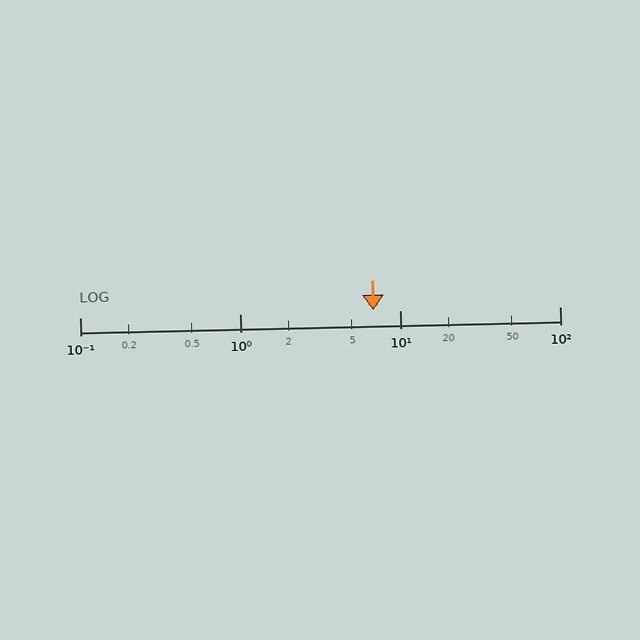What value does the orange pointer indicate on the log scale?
The pointer indicates approximately 6.8.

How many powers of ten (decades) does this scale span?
The scale spans 3 decades, from 0.1 to 100.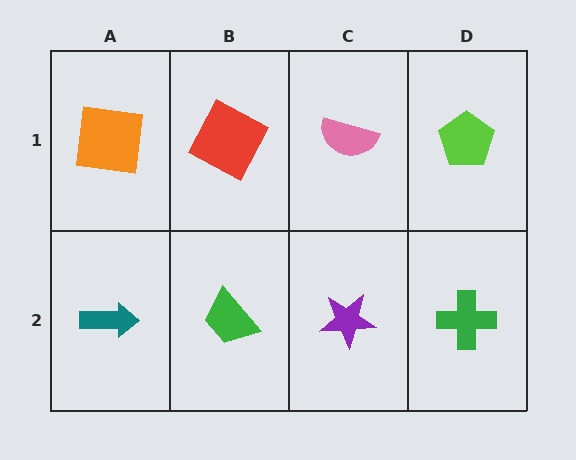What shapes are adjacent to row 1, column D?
A green cross (row 2, column D), a pink semicircle (row 1, column C).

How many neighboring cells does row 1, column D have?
2.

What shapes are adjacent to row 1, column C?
A purple star (row 2, column C), a red square (row 1, column B), a lime pentagon (row 1, column D).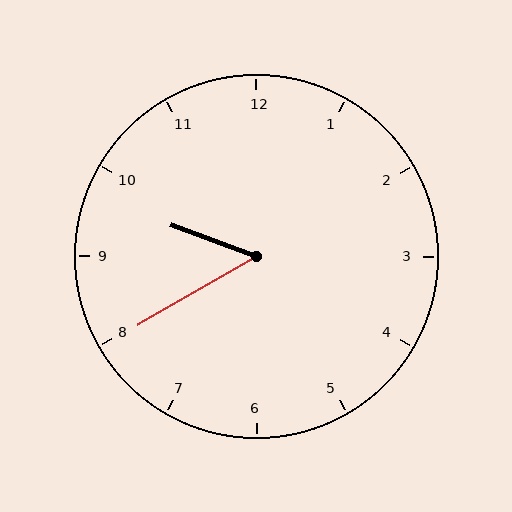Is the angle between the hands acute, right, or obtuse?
It is acute.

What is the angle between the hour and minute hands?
Approximately 50 degrees.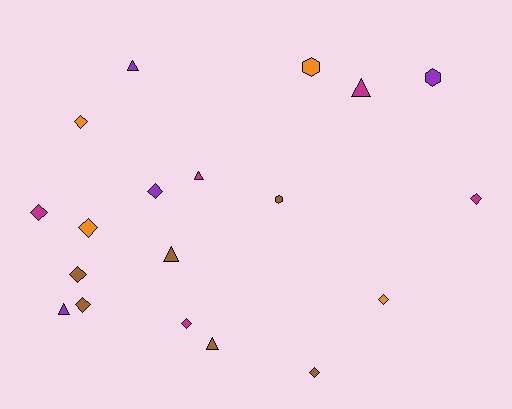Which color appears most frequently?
Brown, with 6 objects.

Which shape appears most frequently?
Diamond, with 10 objects.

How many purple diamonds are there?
There is 1 purple diamond.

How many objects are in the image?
There are 19 objects.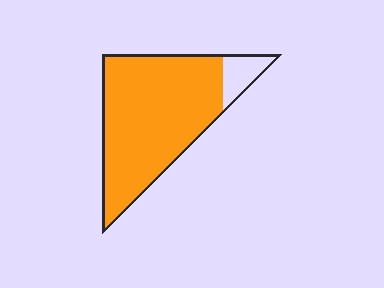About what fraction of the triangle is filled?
About nine tenths (9/10).